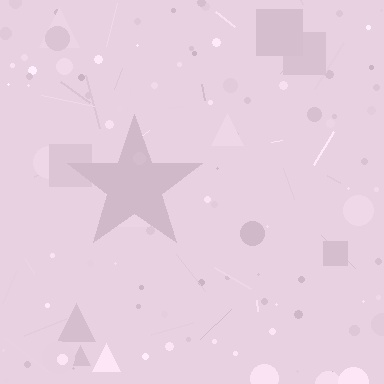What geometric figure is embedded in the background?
A star is embedded in the background.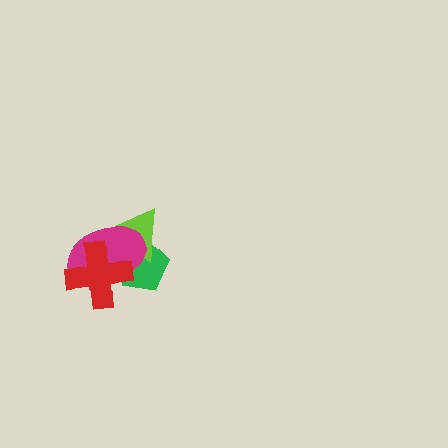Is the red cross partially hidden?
No, no other shape covers it.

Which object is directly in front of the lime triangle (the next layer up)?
The magenta ellipse is directly in front of the lime triangle.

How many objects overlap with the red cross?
3 objects overlap with the red cross.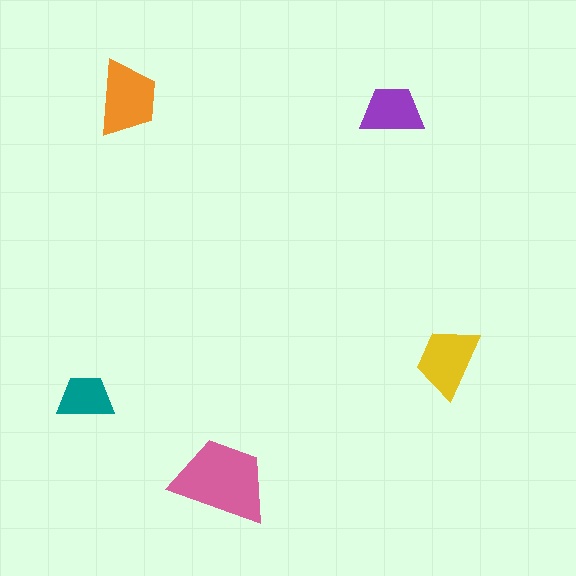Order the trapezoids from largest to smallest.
the pink one, the orange one, the yellow one, the purple one, the teal one.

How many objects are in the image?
There are 5 objects in the image.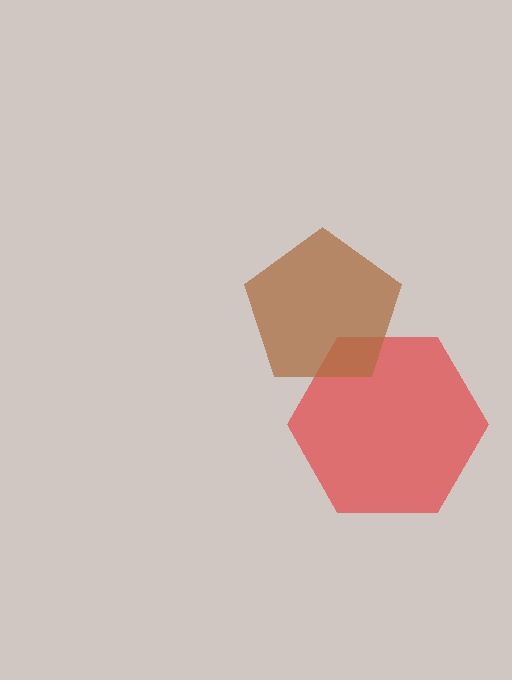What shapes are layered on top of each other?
The layered shapes are: a red hexagon, a brown pentagon.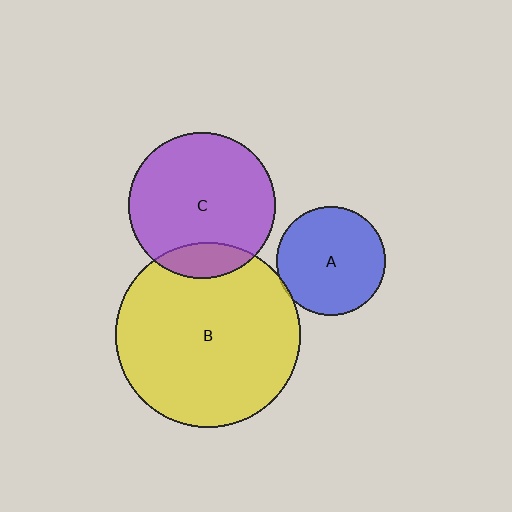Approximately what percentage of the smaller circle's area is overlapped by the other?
Approximately 5%.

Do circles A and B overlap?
Yes.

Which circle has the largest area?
Circle B (yellow).